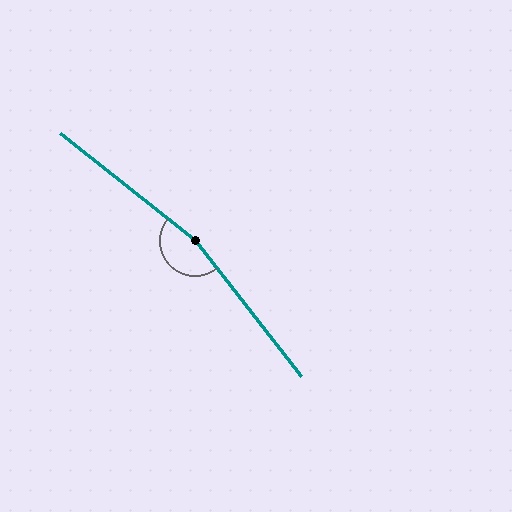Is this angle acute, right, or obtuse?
It is obtuse.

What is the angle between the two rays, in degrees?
Approximately 167 degrees.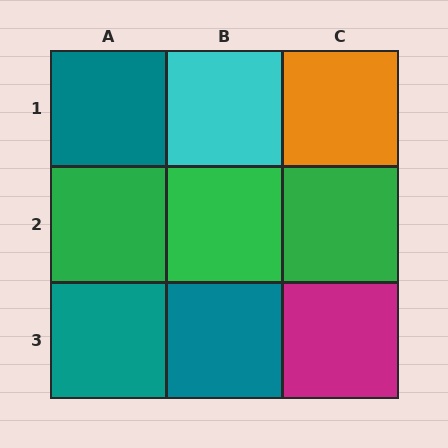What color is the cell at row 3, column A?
Teal.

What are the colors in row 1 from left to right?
Teal, cyan, orange.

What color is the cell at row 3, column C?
Magenta.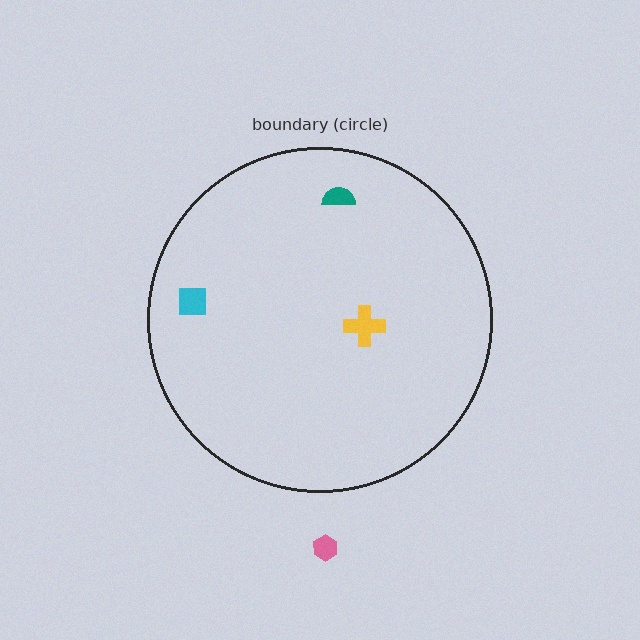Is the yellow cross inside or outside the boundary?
Inside.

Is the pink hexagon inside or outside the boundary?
Outside.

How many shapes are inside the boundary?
3 inside, 1 outside.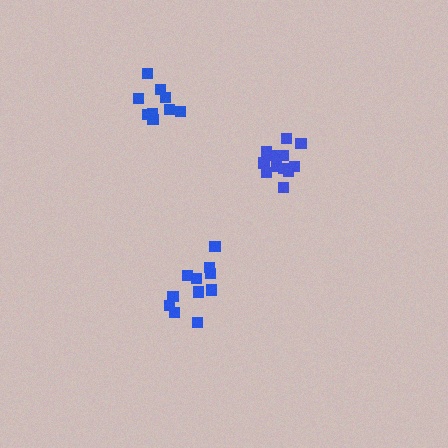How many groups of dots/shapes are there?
There are 3 groups.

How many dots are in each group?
Group 1: 9 dots, Group 2: 11 dots, Group 3: 12 dots (32 total).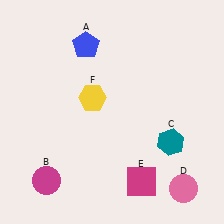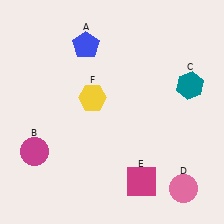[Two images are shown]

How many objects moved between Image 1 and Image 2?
2 objects moved between the two images.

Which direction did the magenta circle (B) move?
The magenta circle (B) moved up.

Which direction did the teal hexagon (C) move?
The teal hexagon (C) moved up.